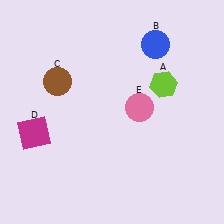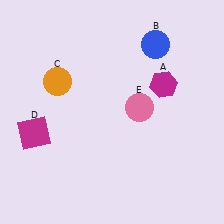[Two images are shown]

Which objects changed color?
A changed from lime to magenta. C changed from brown to orange.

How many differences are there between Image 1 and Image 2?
There are 2 differences between the two images.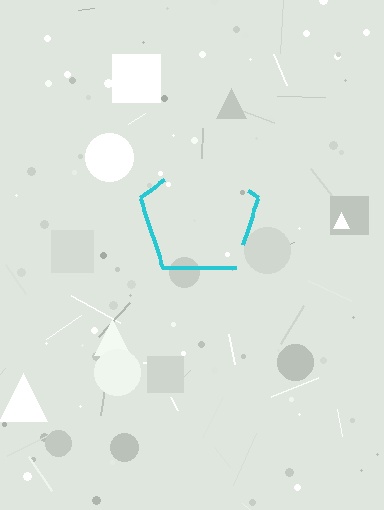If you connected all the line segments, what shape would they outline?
They would outline a pentagon.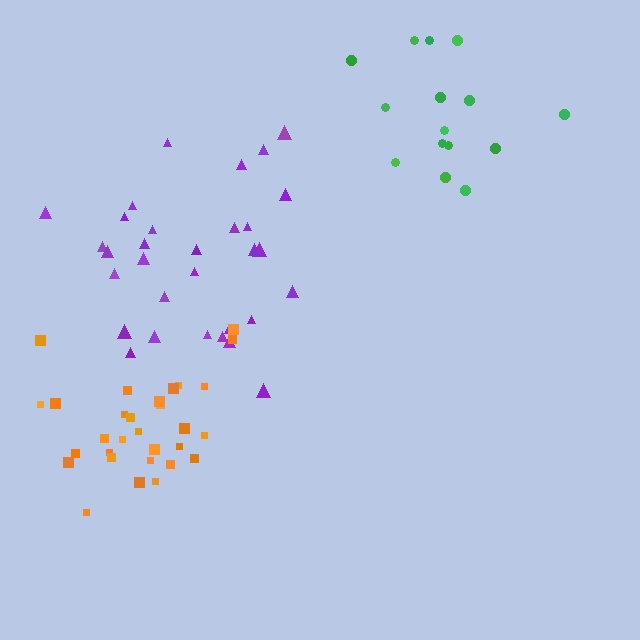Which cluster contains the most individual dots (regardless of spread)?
Purple (31).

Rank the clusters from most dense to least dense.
orange, purple, green.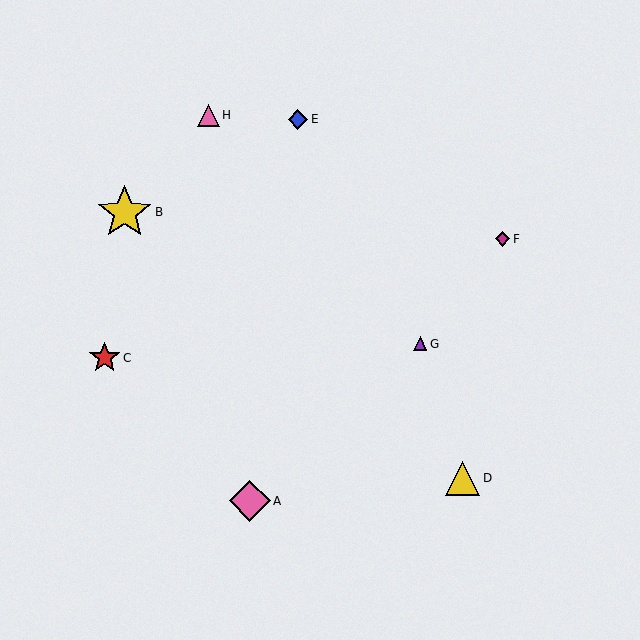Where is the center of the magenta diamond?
The center of the magenta diamond is at (503, 239).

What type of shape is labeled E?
Shape E is a blue diamond.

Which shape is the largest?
The yellow star (labeled B) is the largest.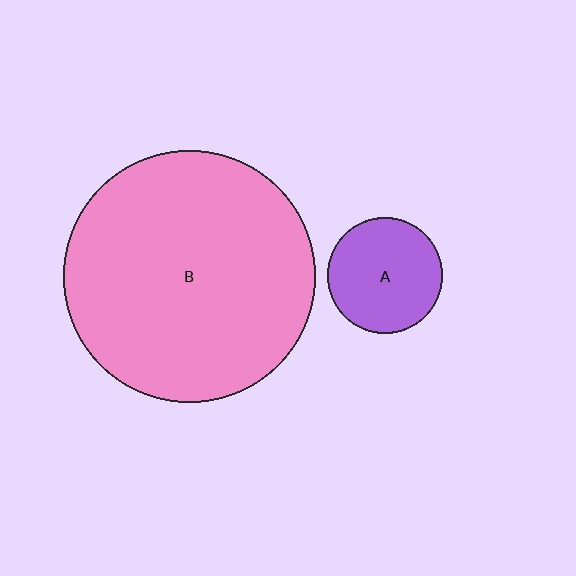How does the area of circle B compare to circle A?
Approximately 4.7 times.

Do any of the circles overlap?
No, none of the circles overlap.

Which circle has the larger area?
Circle B (pink).